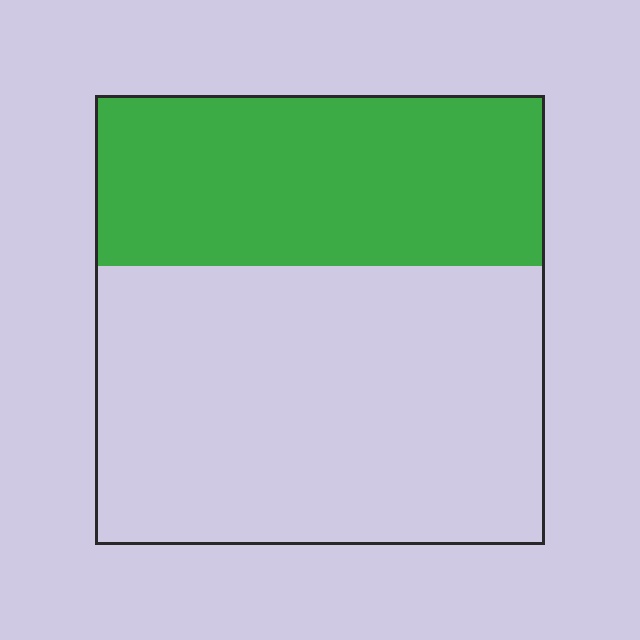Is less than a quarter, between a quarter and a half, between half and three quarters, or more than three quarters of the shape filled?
Between a quarter and a half.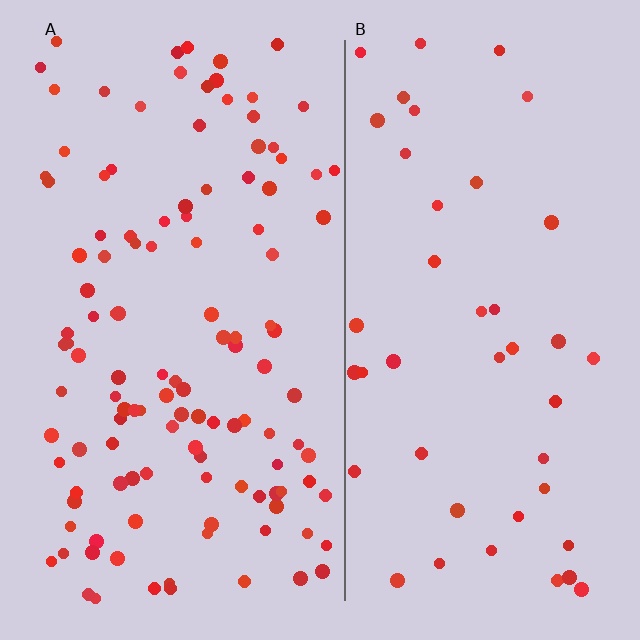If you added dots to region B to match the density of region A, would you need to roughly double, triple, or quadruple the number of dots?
Approximately triple.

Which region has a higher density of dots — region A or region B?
A (the left).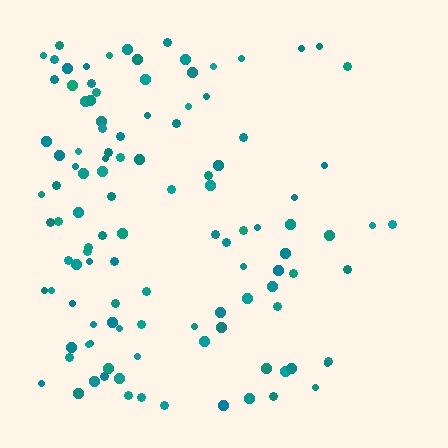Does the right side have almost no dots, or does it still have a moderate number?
Still a moderate number, just noticeably fewer than the left.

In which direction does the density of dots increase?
From right to left, with the left side densest.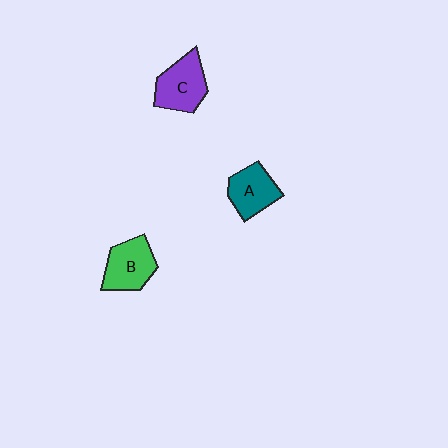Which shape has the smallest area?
Shape A (teal).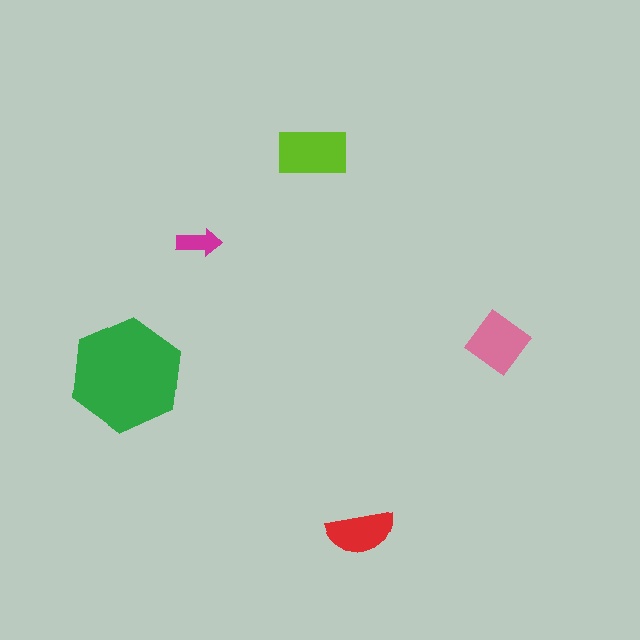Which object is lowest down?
The red semicircle is bottommost.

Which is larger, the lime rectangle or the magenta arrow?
The lime rectangle.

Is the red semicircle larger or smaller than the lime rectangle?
Smaller.